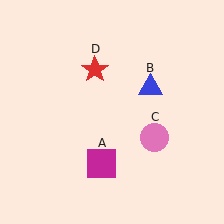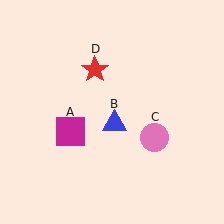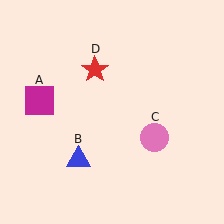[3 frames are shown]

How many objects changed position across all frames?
2 objects changed position: magenta square (object A), blue triangle (object B).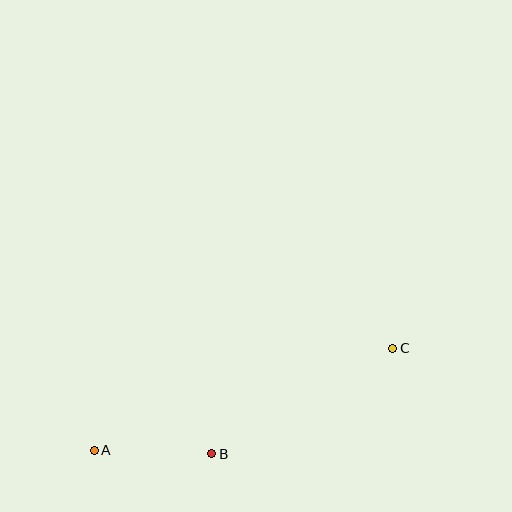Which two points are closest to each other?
Points A and B are closest to each other.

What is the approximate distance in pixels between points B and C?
The distance between B and C is approximately 209 pixels.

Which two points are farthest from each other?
Points A and C are farthest from each other.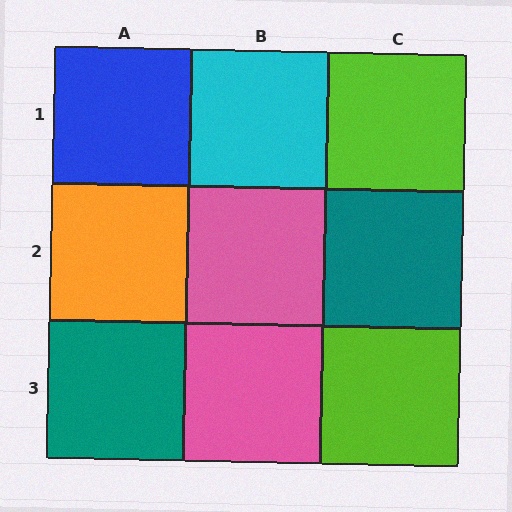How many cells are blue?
1 cell is blue.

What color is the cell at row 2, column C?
Teal.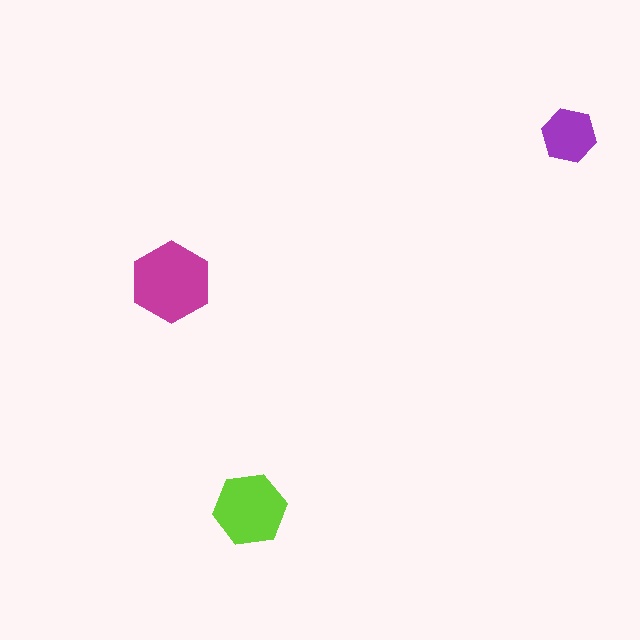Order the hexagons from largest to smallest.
the magenta one, the lime one, the purple one.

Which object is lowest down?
The lime hexagon is bottommost.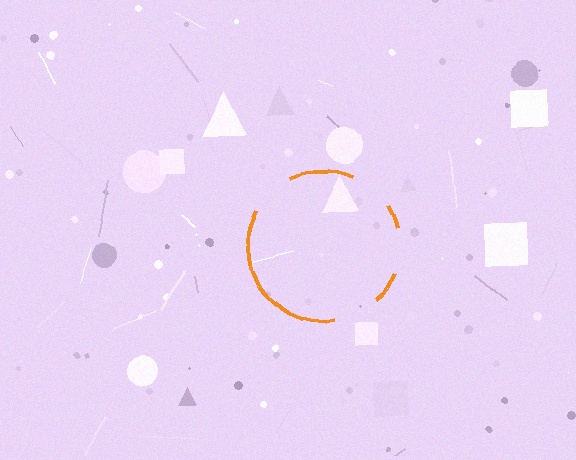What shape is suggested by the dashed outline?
The dashed outline suggests a circle.